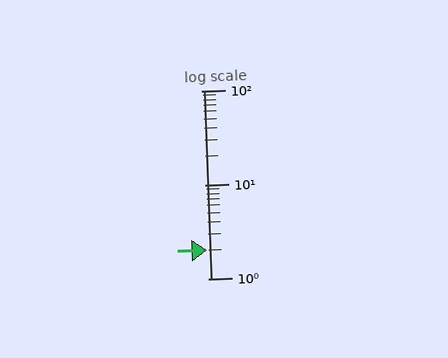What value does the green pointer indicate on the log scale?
The pointer indicates approximately 2.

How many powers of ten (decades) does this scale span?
The scale spans 2 decades, from 1 to 100.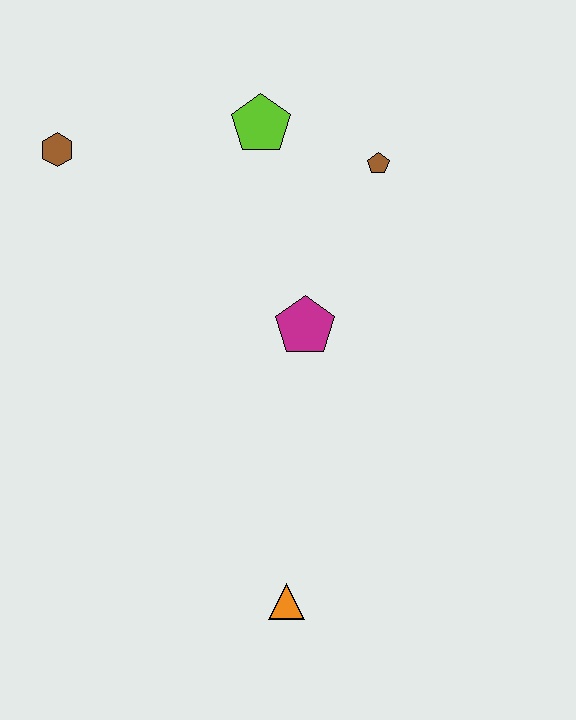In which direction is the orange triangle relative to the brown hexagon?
The orange triangle is below the brown hexagon.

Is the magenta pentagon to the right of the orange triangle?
Yes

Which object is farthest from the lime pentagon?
The orange triangle is farthest from the lime pentagon.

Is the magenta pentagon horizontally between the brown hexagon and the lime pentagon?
No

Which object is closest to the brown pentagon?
The lime pentagon is closest to the brown pentagon.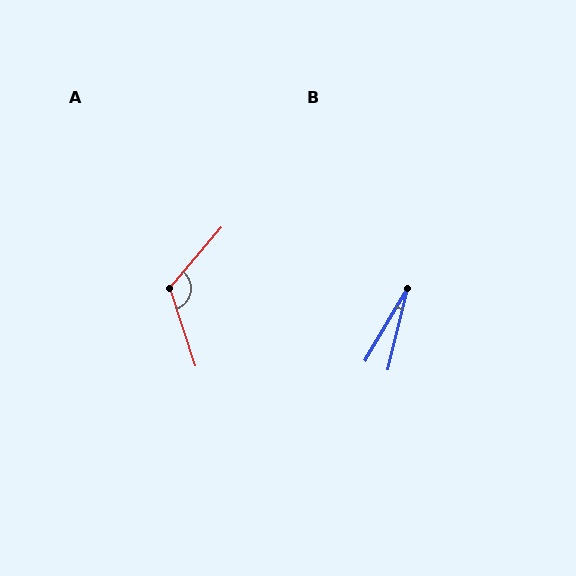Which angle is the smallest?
B, at approximately 17 degrees.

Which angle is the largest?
A, at approximately 121 degrees.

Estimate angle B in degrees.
Approximately 17 degrees.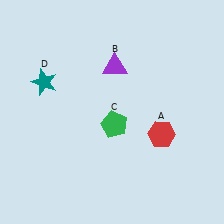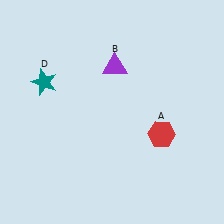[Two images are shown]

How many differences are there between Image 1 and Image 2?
There is 1 difference between the two images.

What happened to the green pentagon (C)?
The green pentagon (C) was removed in Image 2. It was in the bottom-right area of Image 1.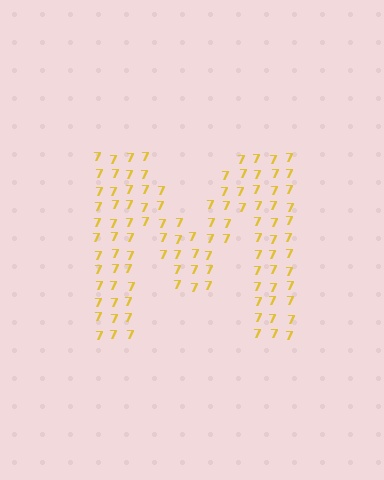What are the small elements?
The small elements are digit 7's.